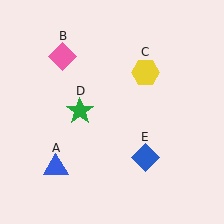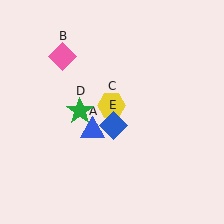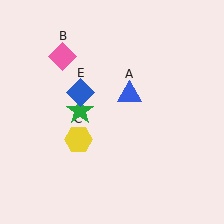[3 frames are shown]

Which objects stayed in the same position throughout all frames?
Pink diamond (object B) and green star (object D) remained stationary.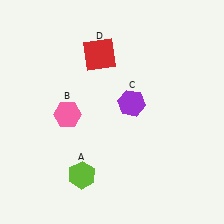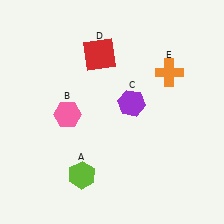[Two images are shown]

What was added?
An orange cross (E) was added in Image 2.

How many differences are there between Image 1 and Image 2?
There is 1 difference between the two images.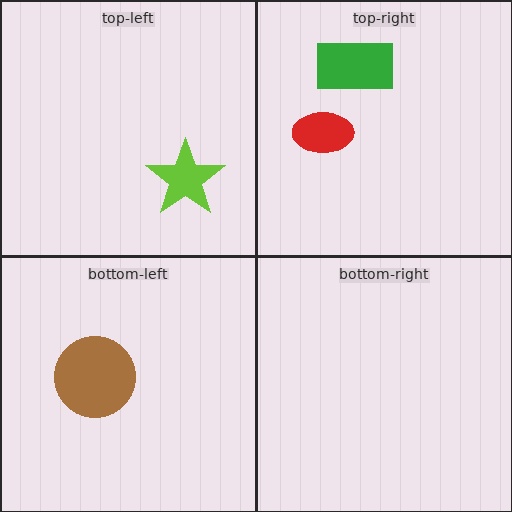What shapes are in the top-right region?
The red ellipse, the green rectangle.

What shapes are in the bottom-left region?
The brown circle.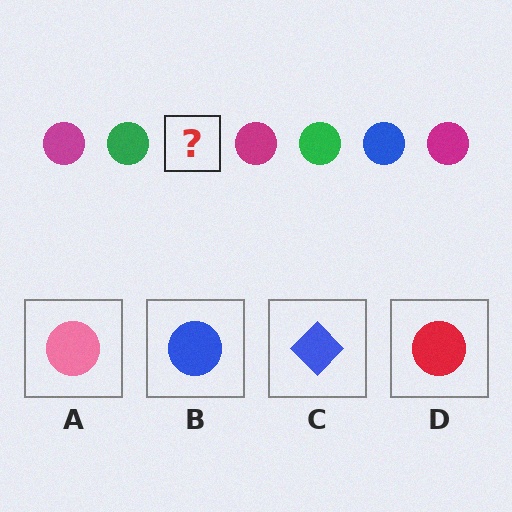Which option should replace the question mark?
Option B.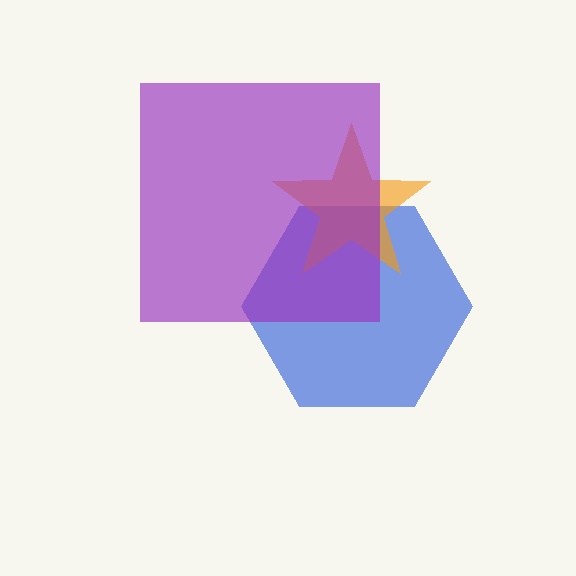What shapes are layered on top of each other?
The layered shapes are: a blue hexagon, an orange star, a purple square.